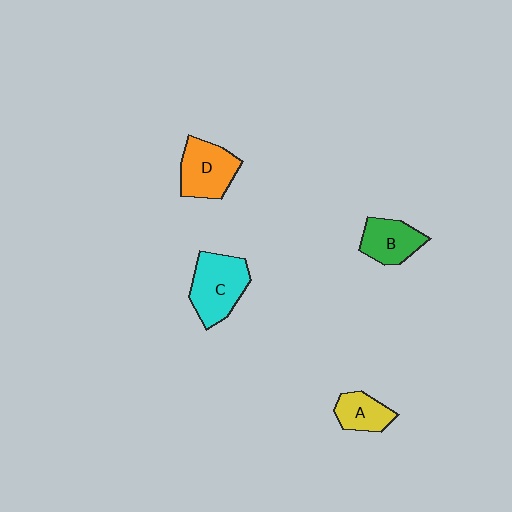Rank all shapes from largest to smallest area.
From largest to smallest: C (cyan), D (orange), B (green), A (yellow).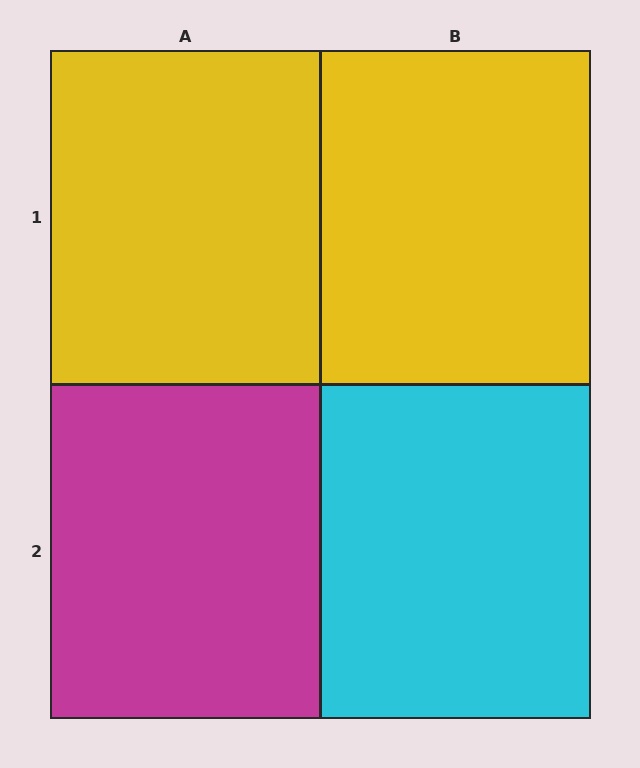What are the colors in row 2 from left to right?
Magenta, cyan.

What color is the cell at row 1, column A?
Yellow.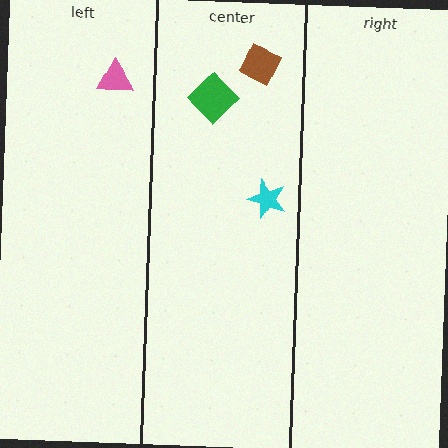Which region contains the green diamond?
The center region.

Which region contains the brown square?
The center region.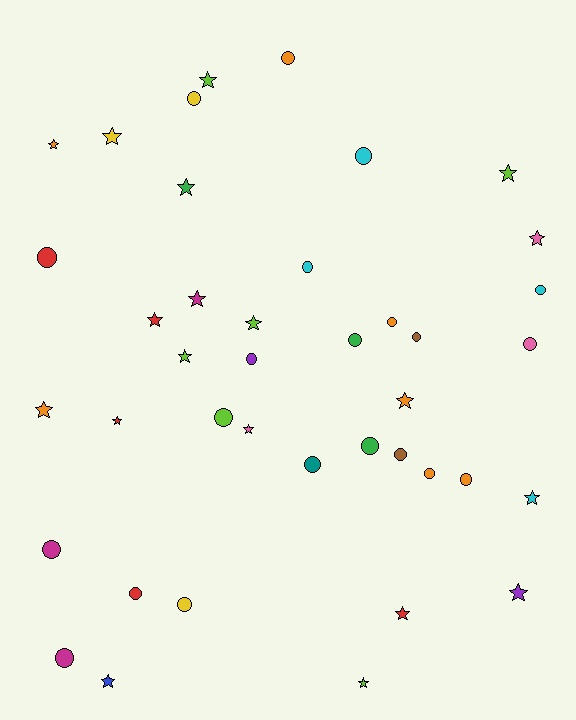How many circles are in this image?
There are 21 circles.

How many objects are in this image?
There are 40 objects.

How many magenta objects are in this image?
There are 3 magenta objects.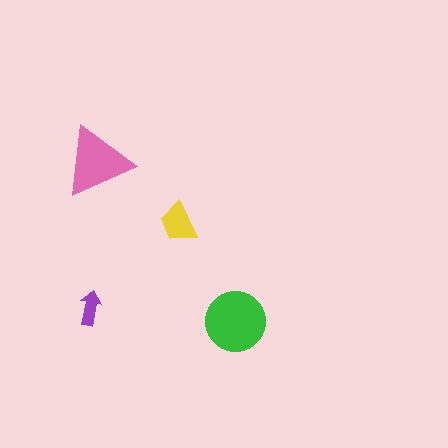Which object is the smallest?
The purple arrow.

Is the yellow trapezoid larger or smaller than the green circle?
Smaller.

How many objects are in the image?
There are 4 objects in the image.